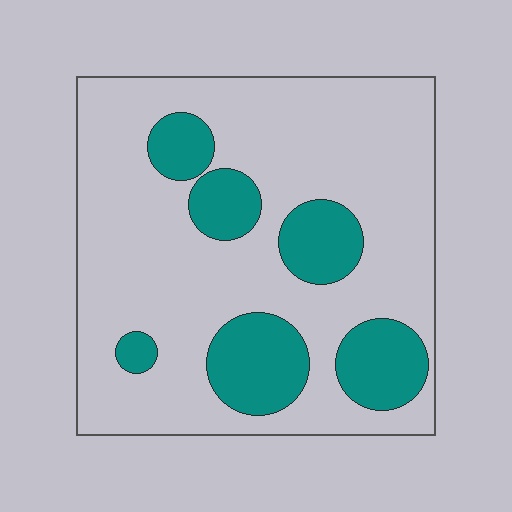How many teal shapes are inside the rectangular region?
6.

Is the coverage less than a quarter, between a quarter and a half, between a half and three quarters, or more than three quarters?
Less than a quarter.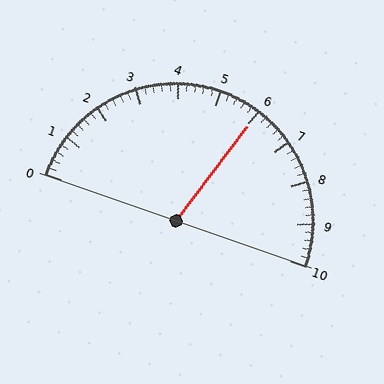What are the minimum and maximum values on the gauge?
The gauge ranges from 0 to 10.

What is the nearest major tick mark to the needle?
The nearest major tick mark is 6.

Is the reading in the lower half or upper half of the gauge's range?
The reading is in the upper half of the range (0 to 10).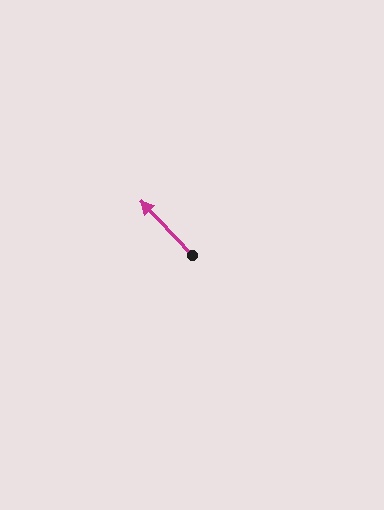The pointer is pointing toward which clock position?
Roughly 11 o'clock.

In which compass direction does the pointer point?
Northwest.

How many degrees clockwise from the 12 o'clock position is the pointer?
Approximately 316 degrees.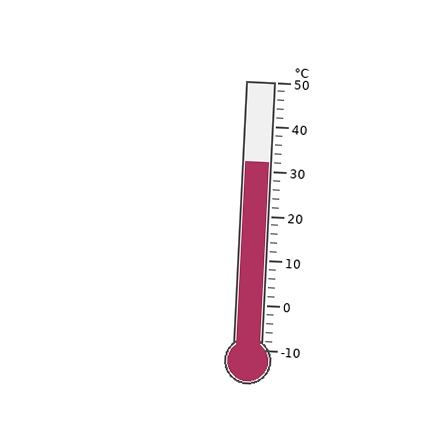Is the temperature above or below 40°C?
The temperature is below 40°C.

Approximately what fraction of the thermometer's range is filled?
The thermometer is filled to approximately 70% of its range.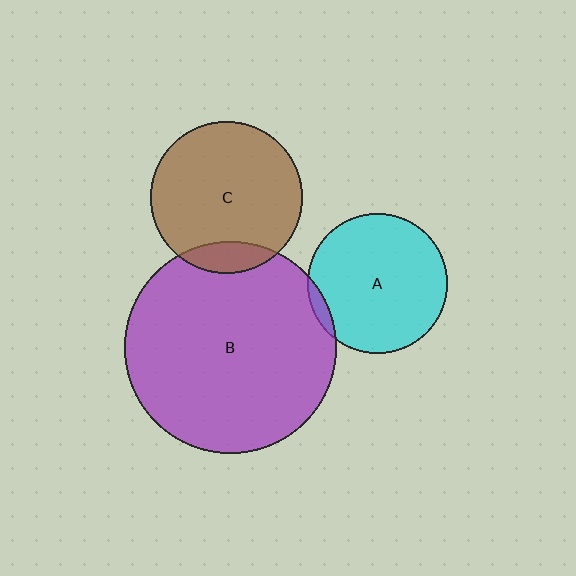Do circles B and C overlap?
Yes.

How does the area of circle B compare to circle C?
Approximately 1.9 times.